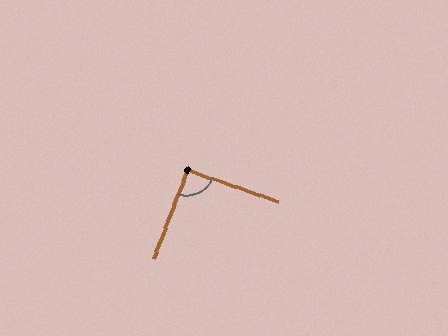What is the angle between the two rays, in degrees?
Approximately 92 degrees.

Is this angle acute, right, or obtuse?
It is approximately a right angle.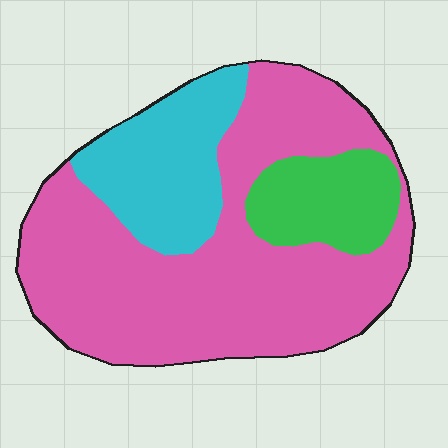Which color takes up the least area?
Green, at roughly 15%.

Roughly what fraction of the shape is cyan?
Cyan takes up about one fifth (1/5) of the shape.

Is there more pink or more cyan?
Pink.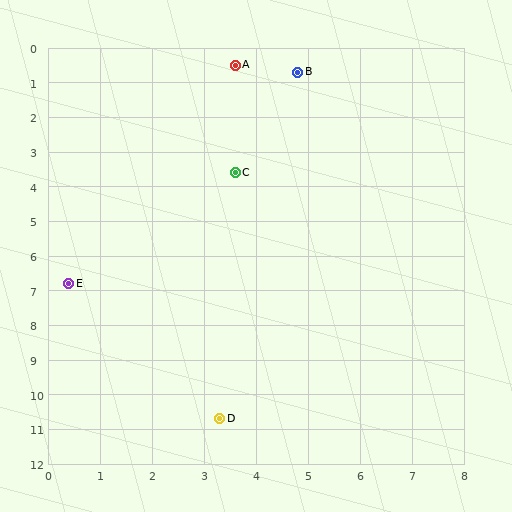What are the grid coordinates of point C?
Point C is at approximately (3.6, 3.6).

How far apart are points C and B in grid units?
Points C and B are about 3.1 grid units apart.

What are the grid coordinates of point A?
Point A is at approximately (3.6, 0.5).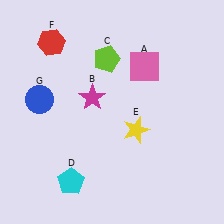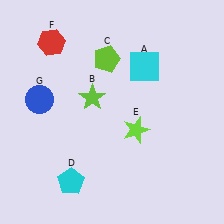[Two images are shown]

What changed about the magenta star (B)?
In Image 1, B is magenta. In Image 2, it changed to lime.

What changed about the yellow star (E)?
In Image 1, E is yellow. In Image 2, it changed to lime.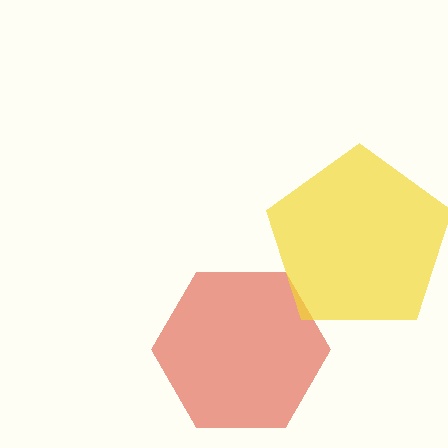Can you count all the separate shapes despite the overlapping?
Yes, there are 2 separate shapes.